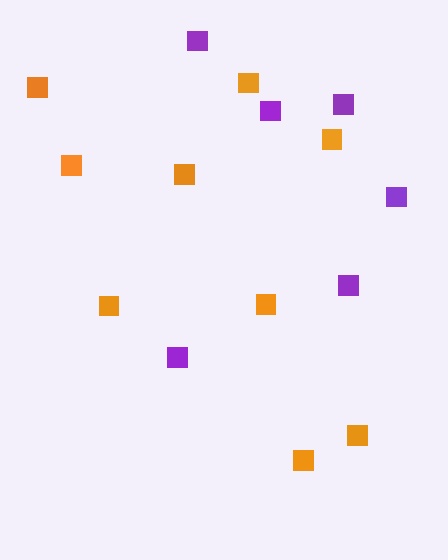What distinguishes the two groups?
There are 2 groups: one group of orange squares (9) and one group of purple squares (6).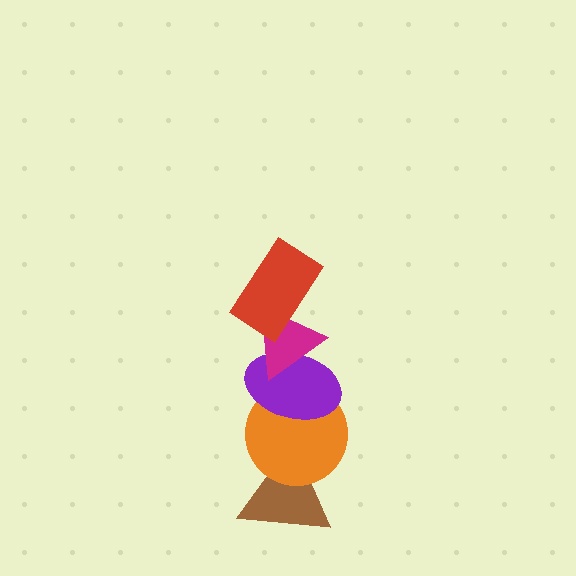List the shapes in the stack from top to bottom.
From top to bottom: the red rectangle, the magenta triangle, the purple ellipse, the orange circle, the brown triangle.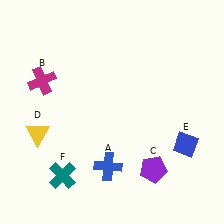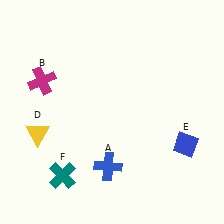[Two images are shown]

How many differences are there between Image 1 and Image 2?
There is 1 difference between the two images.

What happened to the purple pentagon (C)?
The purple pentagon (C) was removed in Image 2. It was in the bottom-right area of Image 1.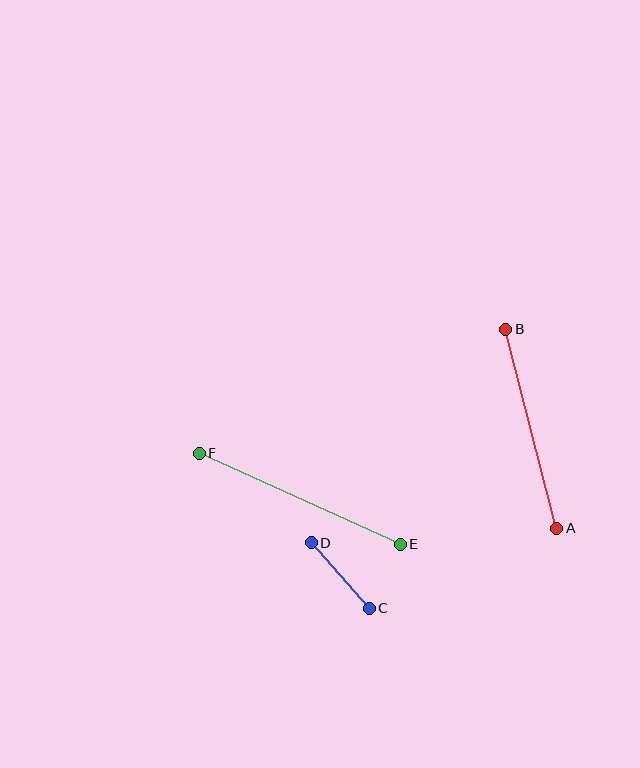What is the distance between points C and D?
The distance is approximately 88 pixels.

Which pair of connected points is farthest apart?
Points E and F are farthest apart.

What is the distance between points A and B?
The distance is approximately 206 pixels.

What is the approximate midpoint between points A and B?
The midpoint is at approximately (531, 429) pixels.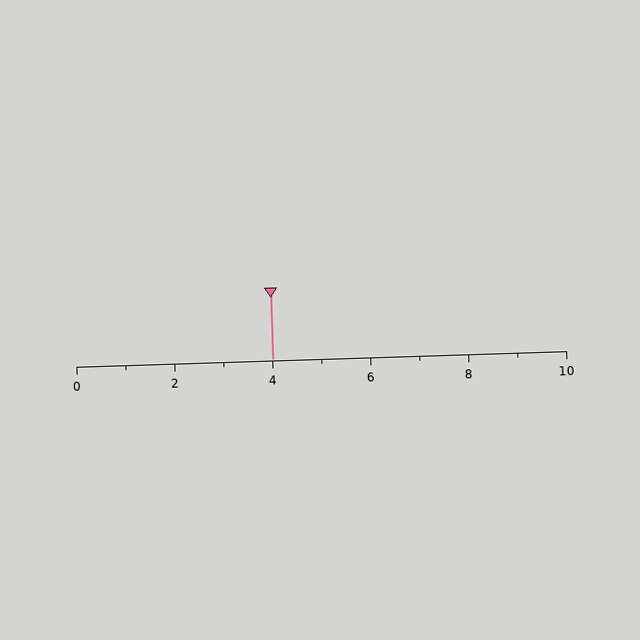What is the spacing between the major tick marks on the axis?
The major ticks are spaced 2 apart.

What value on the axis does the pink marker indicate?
The marker indicates approximately 4.